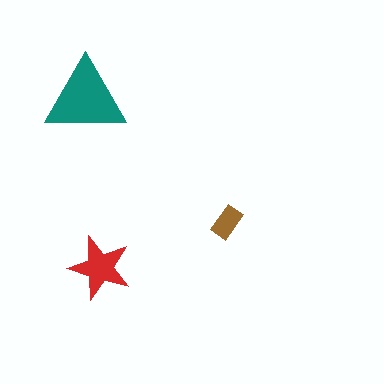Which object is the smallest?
The brown rectangle.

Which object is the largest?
The teal triangle.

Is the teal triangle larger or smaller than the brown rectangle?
Larger.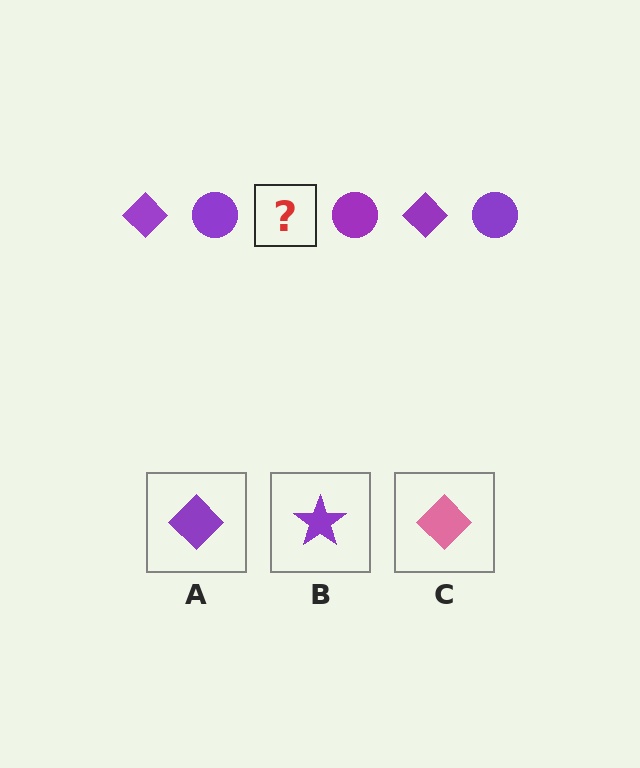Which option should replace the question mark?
Option A.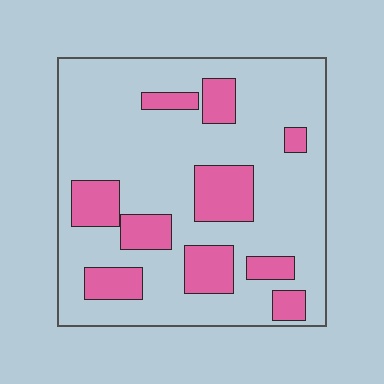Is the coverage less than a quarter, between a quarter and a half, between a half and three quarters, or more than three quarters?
Less than a quarter.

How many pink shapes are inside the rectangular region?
10.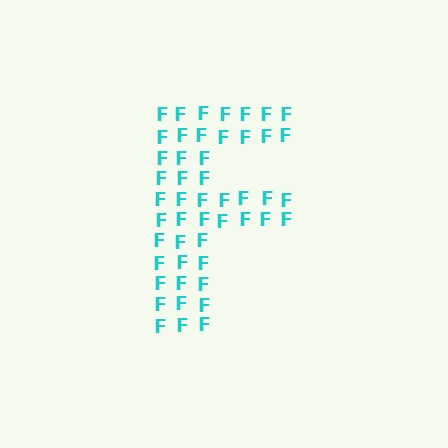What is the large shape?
The large shape is the letter F.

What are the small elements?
The small elements are letter F's.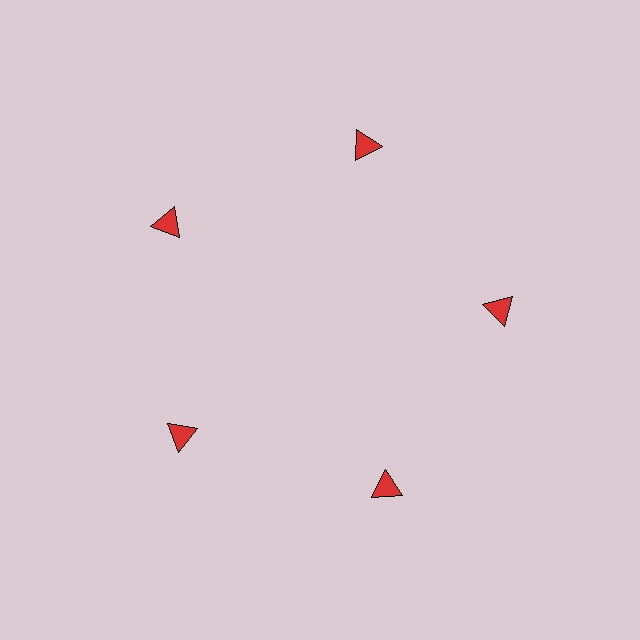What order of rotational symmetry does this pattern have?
This pattern has 5-fold rotational symmetry.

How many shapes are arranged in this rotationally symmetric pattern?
There are 5 shapes, arranged in 5 groups of 1.